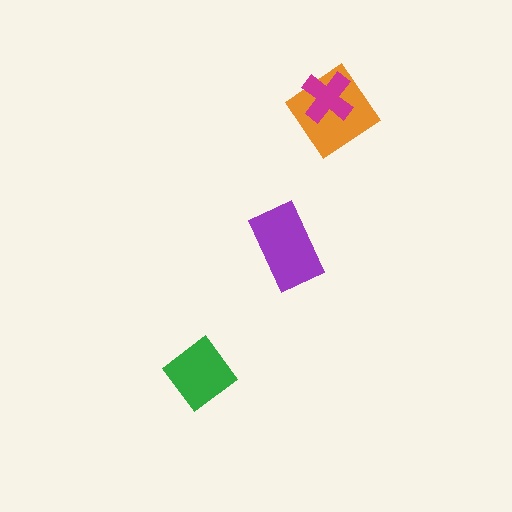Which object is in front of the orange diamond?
The magenta cross is in front of the orange diamond.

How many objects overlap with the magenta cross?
1 object overlaps with the magenta cross.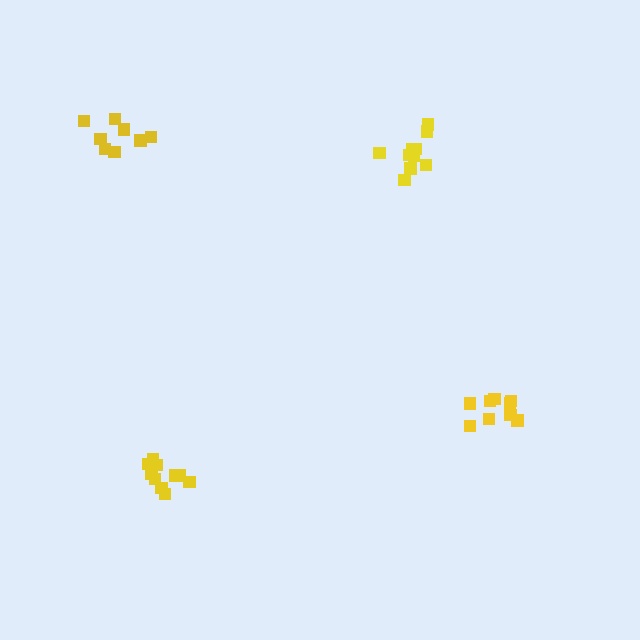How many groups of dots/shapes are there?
There are 4 groups.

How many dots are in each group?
Group 1: 9 dots, Group 2: 10 dots, Group 3: 11 dots, Group 4: 8 dots (38 total).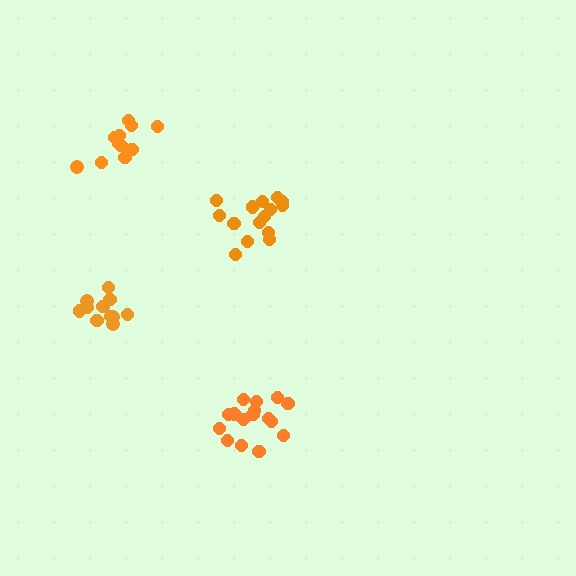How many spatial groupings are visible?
There are 4 spatial groupings.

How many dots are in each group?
Group 1: 11 dots, Group 2: 15 dots, Group 3: 12 dots, Group 4: 16 dots (54 total).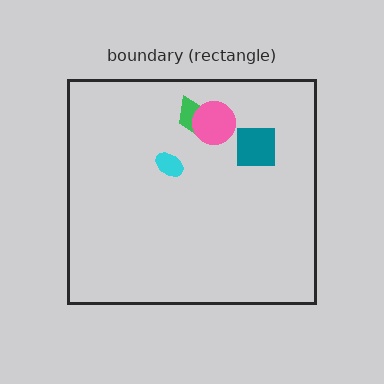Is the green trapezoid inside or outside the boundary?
Inside.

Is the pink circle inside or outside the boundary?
Inside.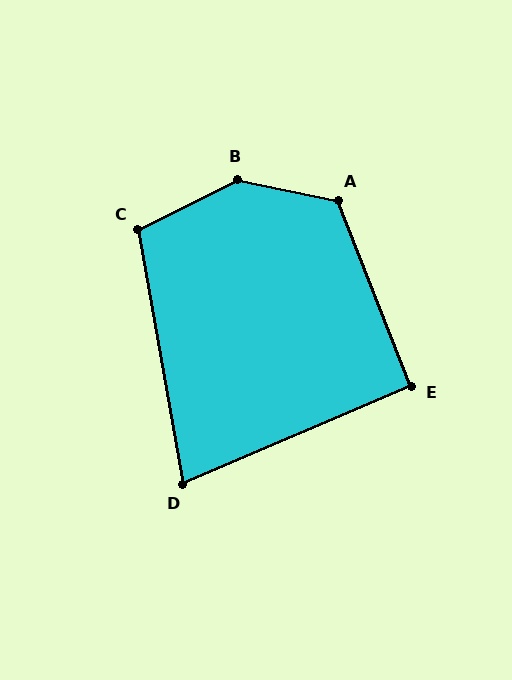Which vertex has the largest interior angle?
B, at approximately 141 degrees.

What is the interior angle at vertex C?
Approximately 107 degrees (obtuse).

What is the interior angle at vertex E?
Approximately 92 degrees (approximately right).